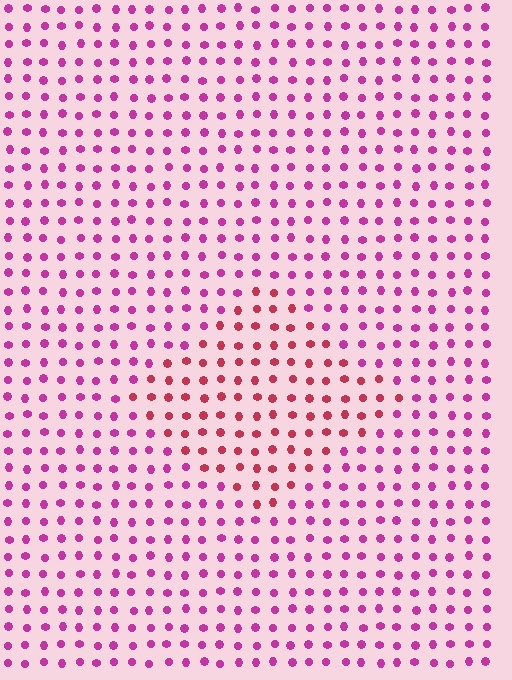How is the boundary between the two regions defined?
The boundary is defined purely by a slight shift in hue (about 34 degrees). Spacing, size, and orientation are identical on both sides.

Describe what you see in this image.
The image is filled with small magenta elements in a uniform arrangement. A diamond-shaped region is visible where the elements are tinted to a slightly different hue, forming a subtle color boundary.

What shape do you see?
I see a diamond.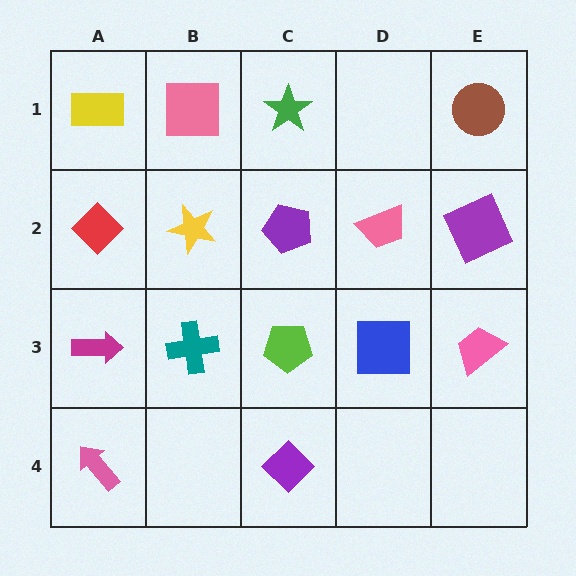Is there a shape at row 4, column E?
No, that cell is empty.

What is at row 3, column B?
A teal cross.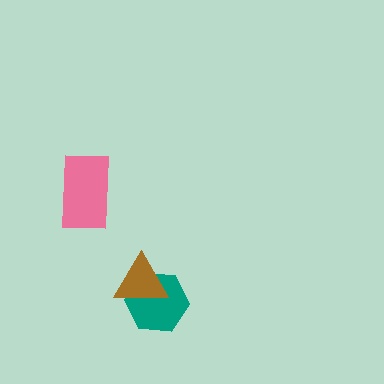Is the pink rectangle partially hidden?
No, no other shape covers it.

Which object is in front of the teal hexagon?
The brown triangle is in front of the teal hexagon.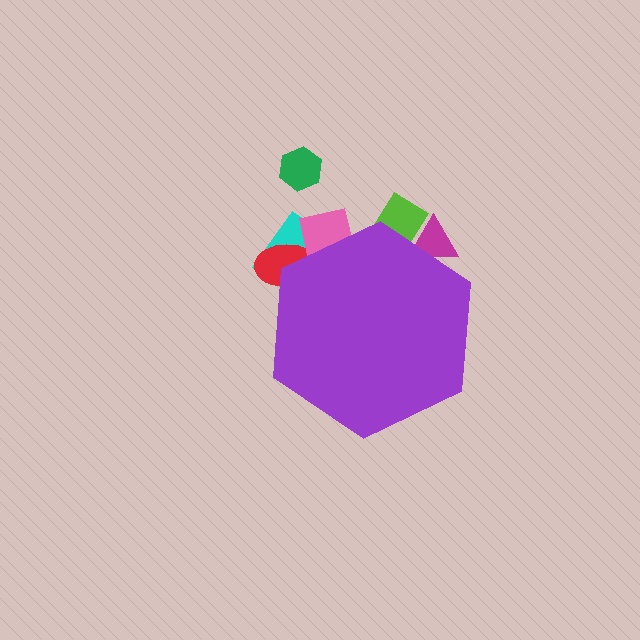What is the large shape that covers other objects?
A purple hexagon.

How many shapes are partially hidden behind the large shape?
5 shapes are partially hidden.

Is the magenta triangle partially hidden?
Yes, the magenta triangle is partially hidden behind the purple hexagon.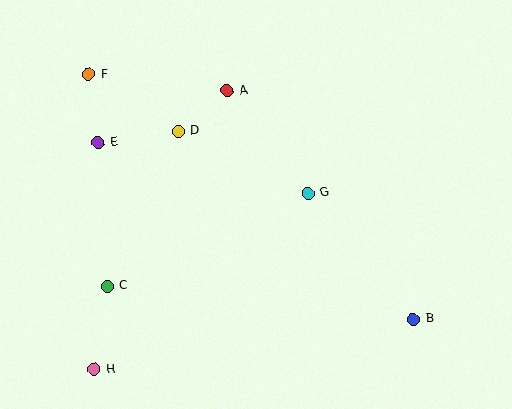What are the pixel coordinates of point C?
Point C is at (107, 286).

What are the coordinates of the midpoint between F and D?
The midpoint between F and D is at (133, 103).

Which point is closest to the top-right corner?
Point G is closest to the top-right corner.